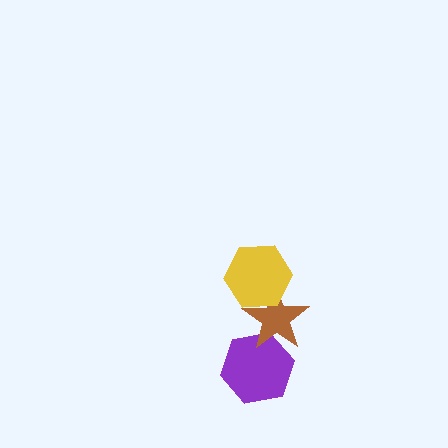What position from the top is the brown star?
The brown star is 2nd from the top.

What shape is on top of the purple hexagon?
The brown star is on top of the purple hexagon.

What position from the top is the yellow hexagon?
The yellow hexagon is 1st from the top.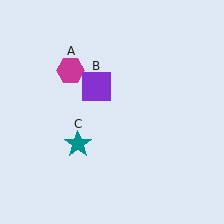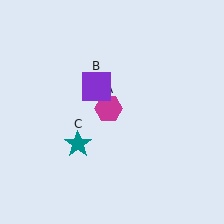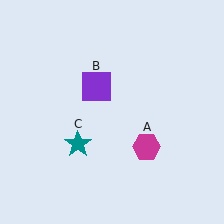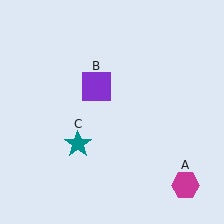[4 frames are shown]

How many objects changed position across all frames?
1 object changed position: magenta hexagon (object A).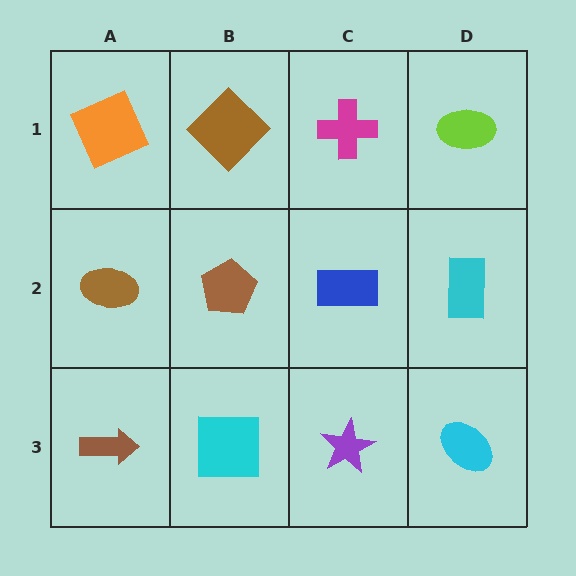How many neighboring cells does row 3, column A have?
2.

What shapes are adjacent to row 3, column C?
A blue rectangle (row 2, column C), a cyan square (row 3, column B), a cyan ellipse (row 3, column D).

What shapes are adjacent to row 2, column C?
A magenta cross (row 1, column C), a purple star (row 3, column C), a brown pentagon (row 2, column B), a cyan rectangle (row 2, column D).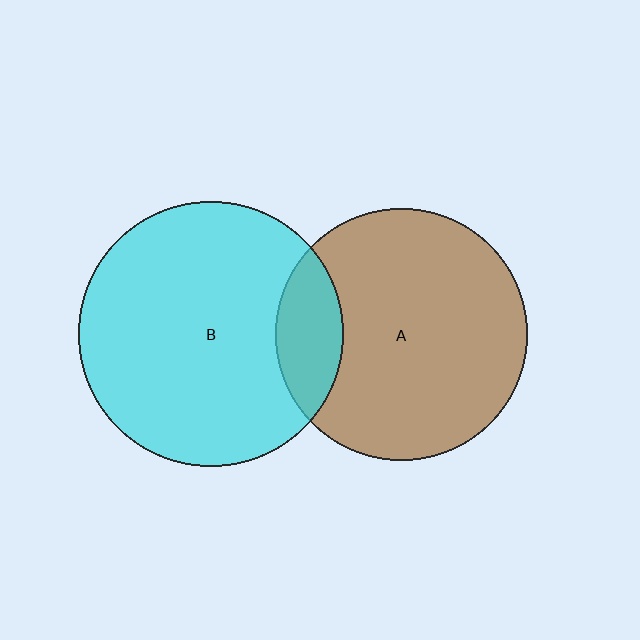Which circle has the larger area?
Circle B (cyan).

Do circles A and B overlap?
Yes.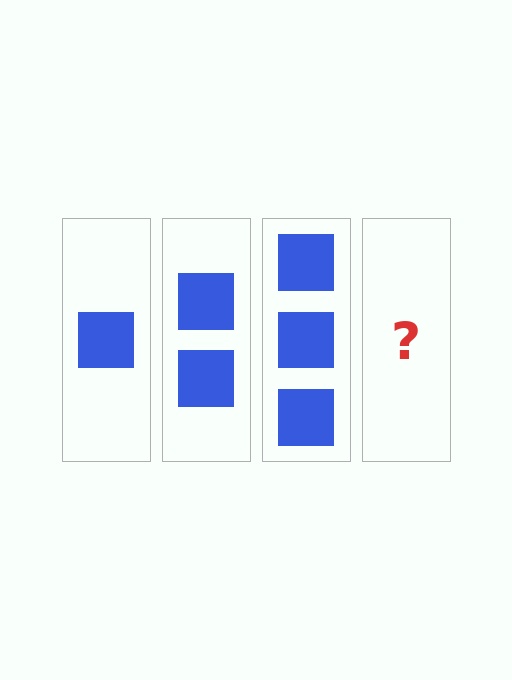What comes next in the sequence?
The next element should be 4 squares.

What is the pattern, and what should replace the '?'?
The pattern is that each step adds one more square. The '?' should be 4 squares.